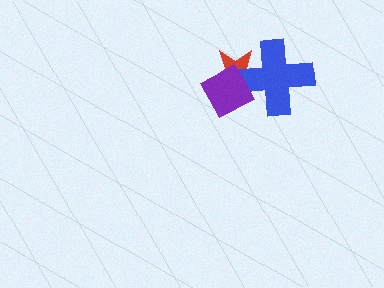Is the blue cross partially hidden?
Yes, it is partially covered by another shape.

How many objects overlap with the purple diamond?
2 objects overlap with the purple diamond.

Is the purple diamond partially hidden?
No, no other shape covers it.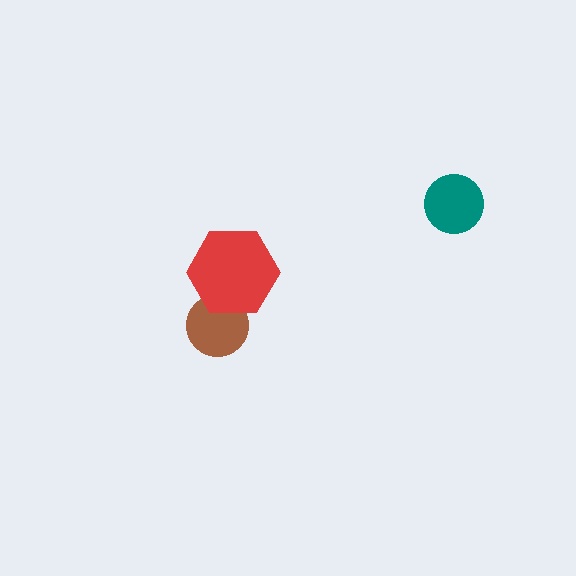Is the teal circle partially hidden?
No, no other shape covers it.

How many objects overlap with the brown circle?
1 object overlaps with the brown circle.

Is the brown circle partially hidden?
Yes, it is partially covered by another shape.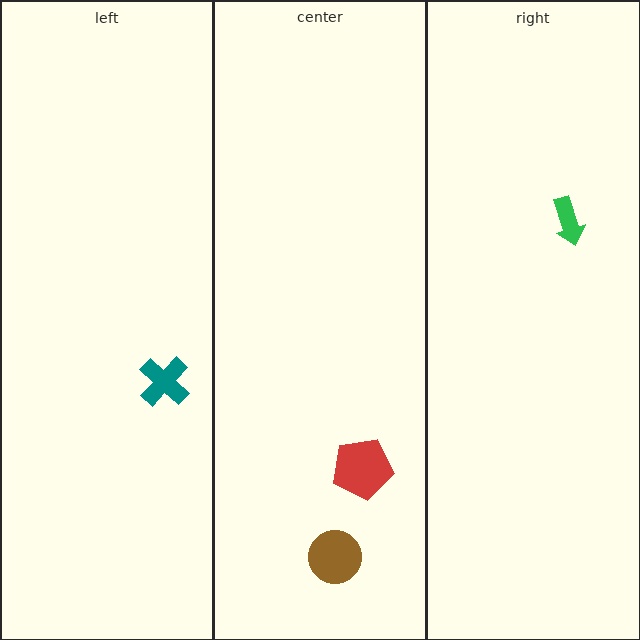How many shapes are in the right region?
1.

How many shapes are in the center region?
2.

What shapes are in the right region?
The green arrow.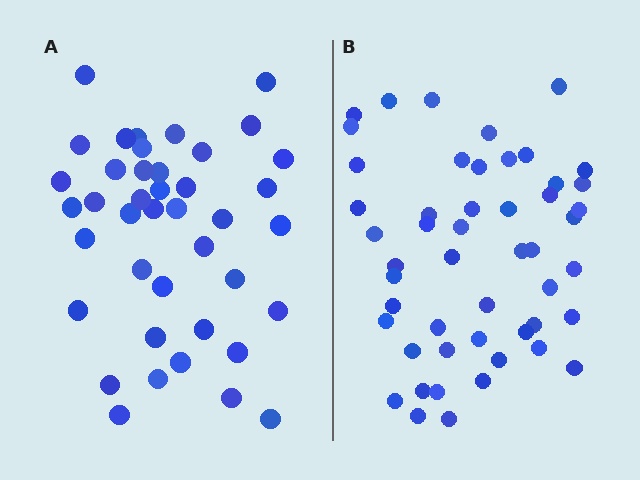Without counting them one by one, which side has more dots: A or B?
Region B (the right region) has more dots.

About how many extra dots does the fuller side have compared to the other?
Region B has roughly 8 or so more dots than region A.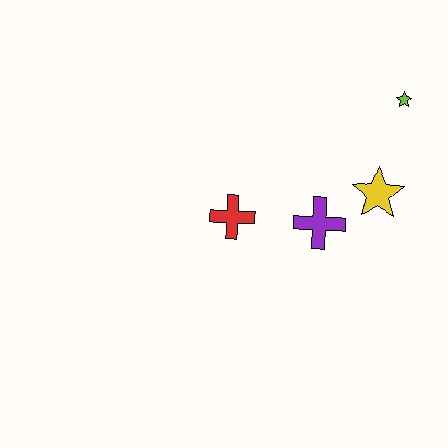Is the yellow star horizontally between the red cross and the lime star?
Yes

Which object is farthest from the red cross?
The lime star is farthest from the red cross.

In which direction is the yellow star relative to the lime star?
The yellow star is below the lime star.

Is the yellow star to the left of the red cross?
No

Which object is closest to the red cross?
The purple cross is closest to the red cross.